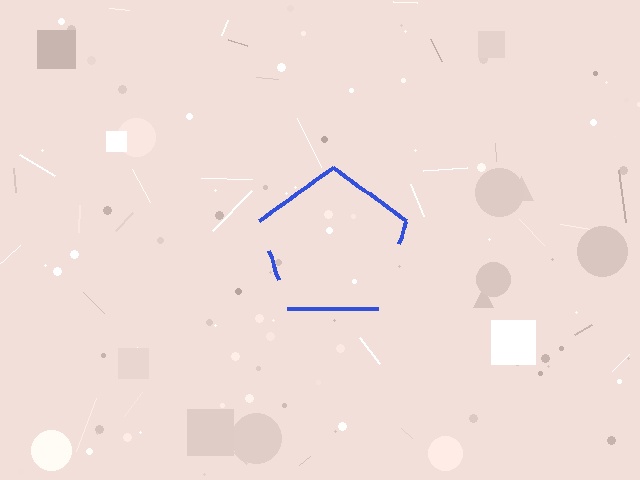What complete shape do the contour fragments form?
The contour fragments form a pentagon.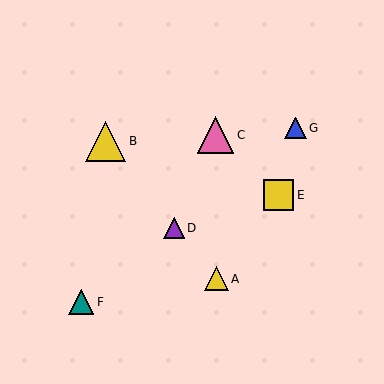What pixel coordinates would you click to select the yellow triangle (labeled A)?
Click at (217, 279) to select the yellow triangle A.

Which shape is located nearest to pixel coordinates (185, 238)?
The purple triangle (labeled D) at (174, 228) is nearest to that location.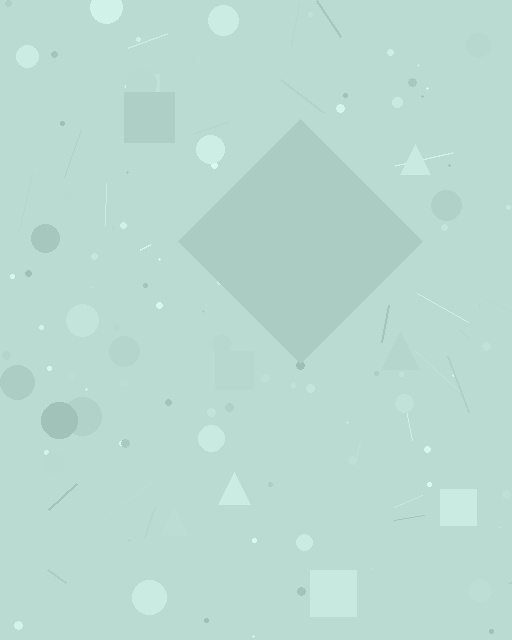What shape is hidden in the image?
A diamond is hidden in the image.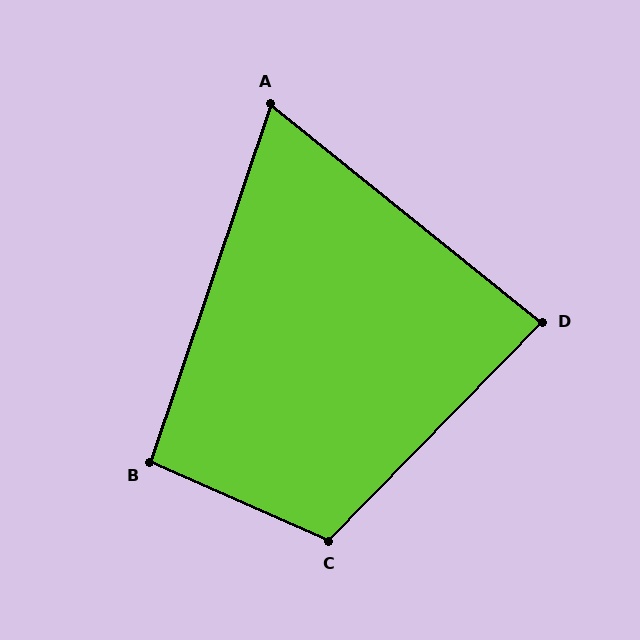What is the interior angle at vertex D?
Approximately 85 degrees (acute).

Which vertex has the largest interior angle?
C, at approximately 110 degrees.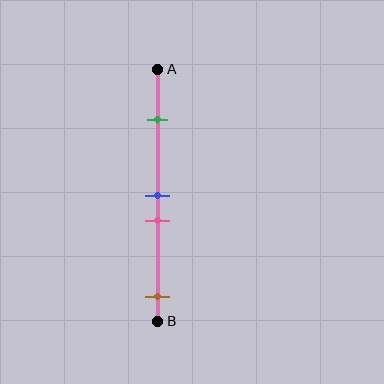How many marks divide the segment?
There are 4 marks dividing the segment.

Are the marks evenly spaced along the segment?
No, the marks are not evenly spaced.